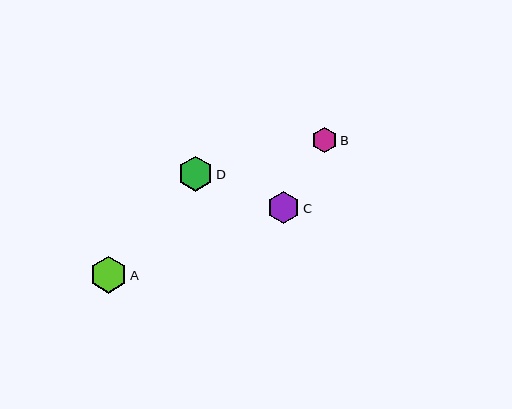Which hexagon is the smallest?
Hexagon B is the smallest with a size of approximately 25 pixels.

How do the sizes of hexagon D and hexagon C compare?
Hexagon D and hexagon C are approximately the same size.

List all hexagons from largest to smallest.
From largest to smallest: A, D, C, B.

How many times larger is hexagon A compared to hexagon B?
Hexagon A is approximately 1.5 times the size of hexagon B.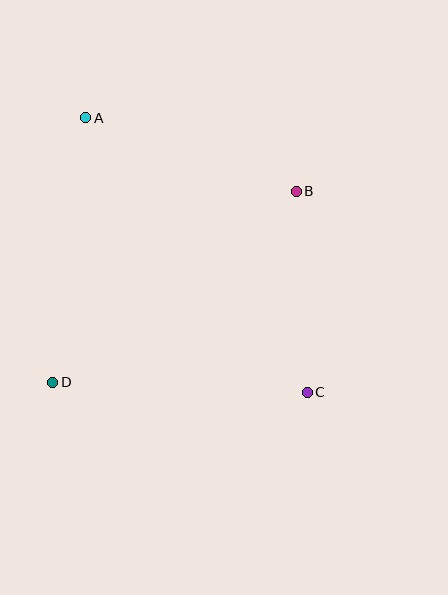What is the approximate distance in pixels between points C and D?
The distance between C and D is approximately 254 pixels.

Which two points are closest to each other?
Points B and C are closest to each other.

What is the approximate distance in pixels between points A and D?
The distance between A and D is approximately 267 pixels.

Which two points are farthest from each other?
Points A and C are farthest from each other.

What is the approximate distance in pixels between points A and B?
The distance between A and B is approximately 223 pixels.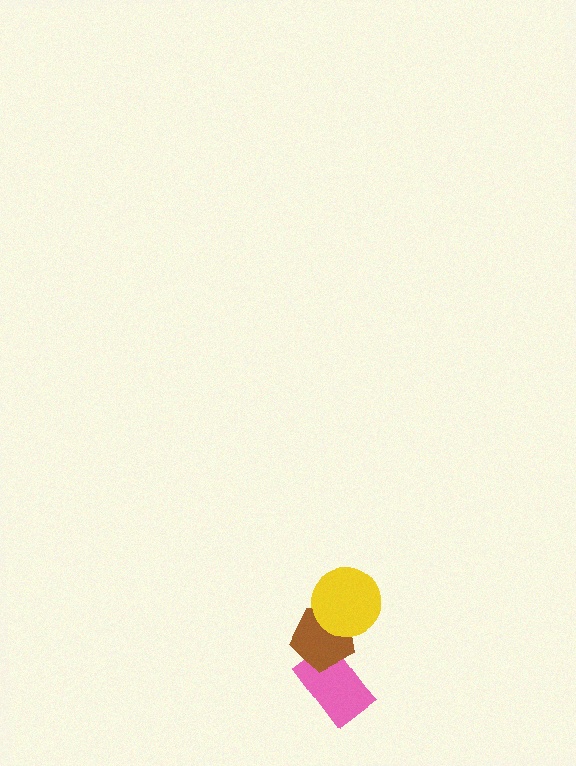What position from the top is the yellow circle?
The yellow circle is 1st from the top.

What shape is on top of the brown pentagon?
The yellow circle is on top of the brown pentagon.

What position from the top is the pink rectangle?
The pink rectangle is 3rd from the top.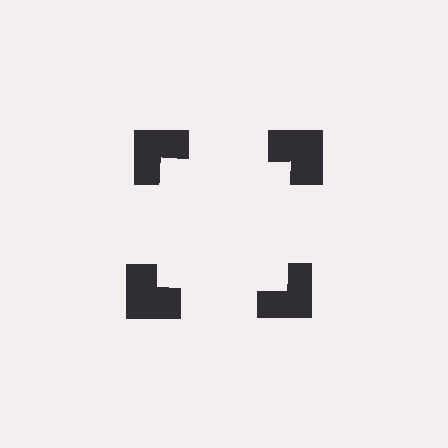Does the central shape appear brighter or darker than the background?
It typically appears slightly brighter than the background, even though no actual brightness change is drawn.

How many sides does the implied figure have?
4 sides.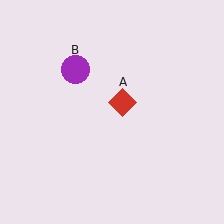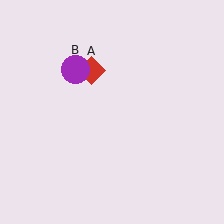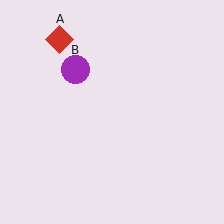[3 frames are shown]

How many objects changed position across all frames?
1 object changed position: red diamond (object A).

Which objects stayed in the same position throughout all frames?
Purple circle (object B) remained stationary.